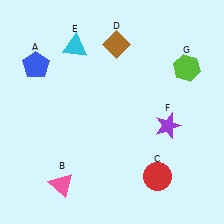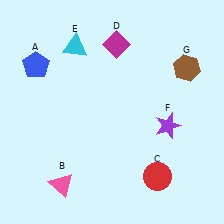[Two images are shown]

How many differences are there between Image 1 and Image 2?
There are 2 differences between the two images.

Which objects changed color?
D changed from brown to magenta. G changed from lime to brown.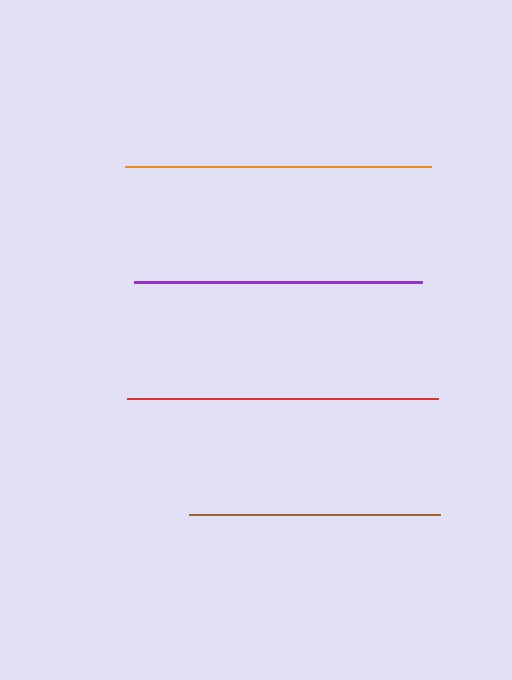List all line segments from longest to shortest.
From longest to shortest: red, orange, purple, brown.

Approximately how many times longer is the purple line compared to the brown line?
The purple line is approximately 1.1 times the length of the brown line.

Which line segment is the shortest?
The brown line is the shortest at approximately 251 pixels.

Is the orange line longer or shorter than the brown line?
The orange line is longer than the brown line.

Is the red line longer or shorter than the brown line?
The red line is longer than the brown line.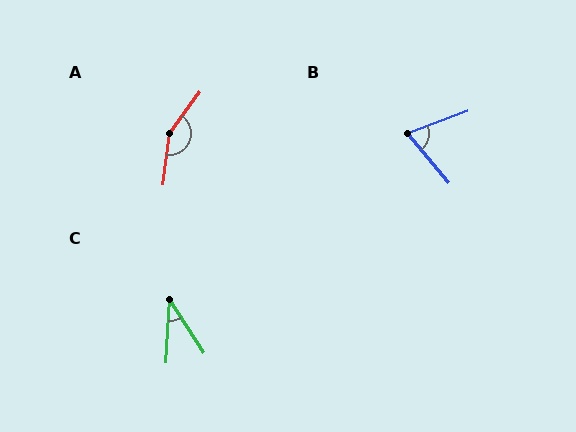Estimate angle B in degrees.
Approximately 70 degrees.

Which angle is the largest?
A, at approximately 151 degrees.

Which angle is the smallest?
C, at approximately 35 degrees.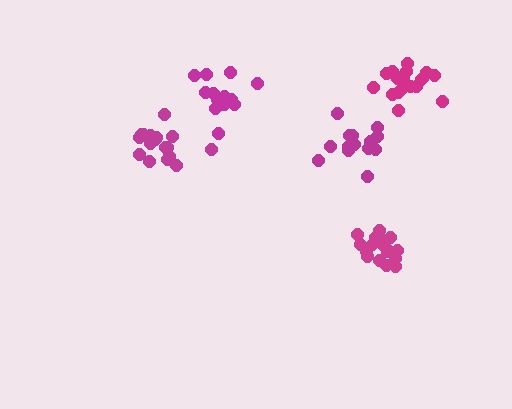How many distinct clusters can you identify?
There are 5 distinct clusters.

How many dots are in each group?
Group 1: 14 dots, Group 2: 17 dots, Group 3: 18 dots, Group 4: 19 dots, Group 5: 13 dots (81 total).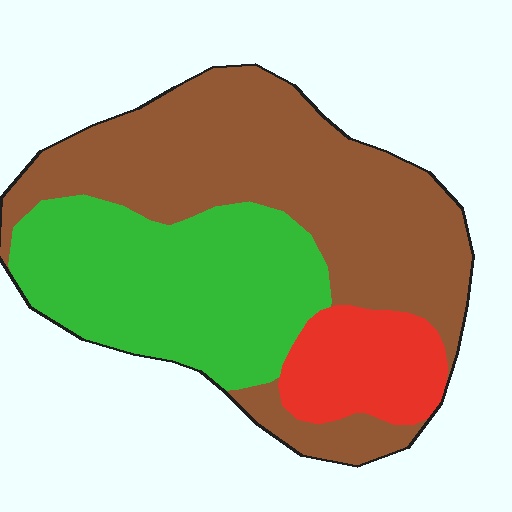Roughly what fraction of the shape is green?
Green takes up between a quarter and a half of the shape.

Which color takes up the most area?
Brown, at roughly 50%.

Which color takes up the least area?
Red, at roughly 15%.